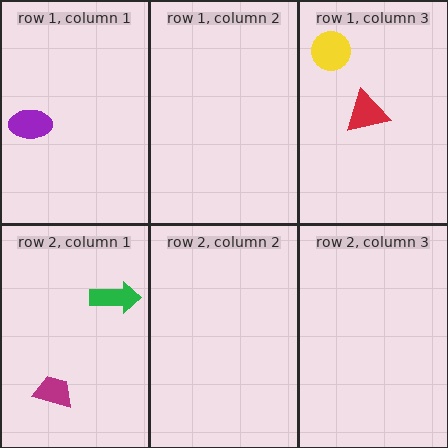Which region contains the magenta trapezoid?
The row 2, column 1 region.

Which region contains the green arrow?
The row 2, column 1 region.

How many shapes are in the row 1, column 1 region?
1.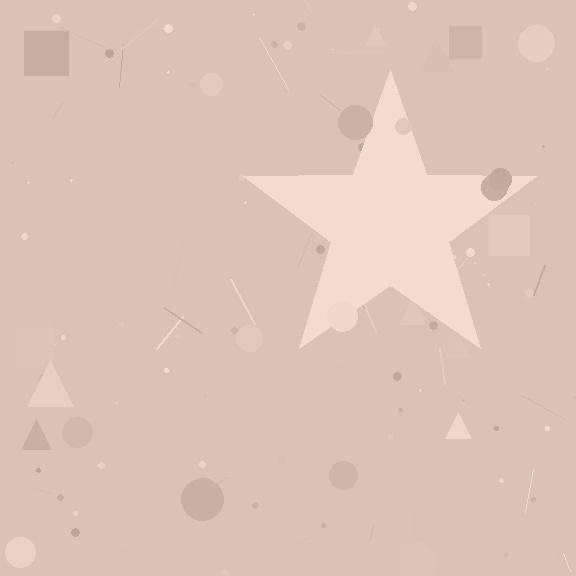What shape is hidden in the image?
A star is hidden in the image.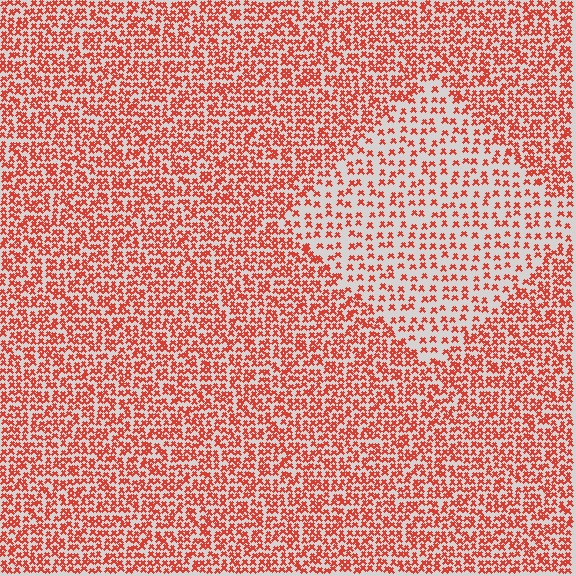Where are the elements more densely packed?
The elements are more densely packed outside the diamond boundary.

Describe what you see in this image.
The image contains small red elements arranged at two different densities. A diamond-shaped region is visible where the elements are less densely packed than the surrounding area.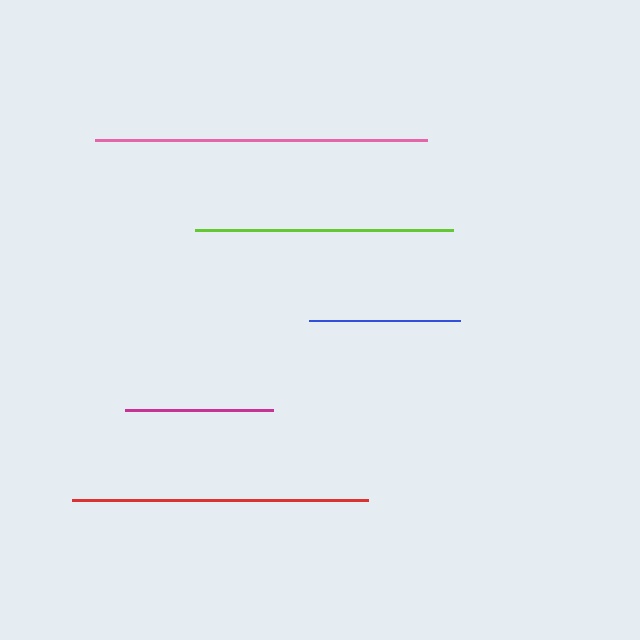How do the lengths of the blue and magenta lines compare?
The blue and magenta lines are approximately the same length.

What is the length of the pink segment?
The pink segment is approximately 332 pixels long.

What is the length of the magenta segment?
The magenta segment is approximately 149 pixels long.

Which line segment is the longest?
The pink line is the longest at approximately 332 pixels.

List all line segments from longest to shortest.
From longest to shortest: pink, red, lime, blue, magenta.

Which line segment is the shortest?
The magenta line is the shortest at approximately 149 pixels.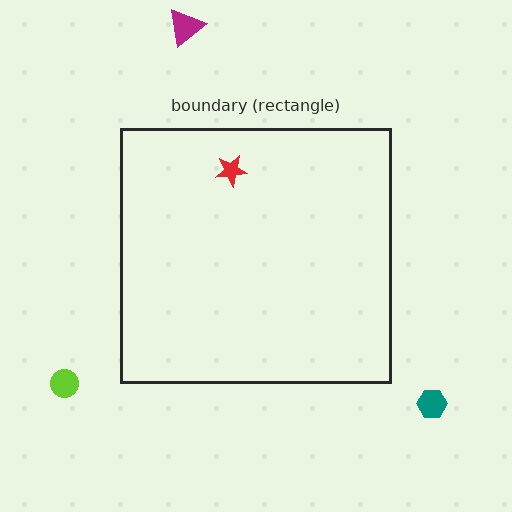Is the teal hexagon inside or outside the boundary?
Outside.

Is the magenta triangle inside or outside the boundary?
Outside.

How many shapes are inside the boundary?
1 inside, 3 outside.